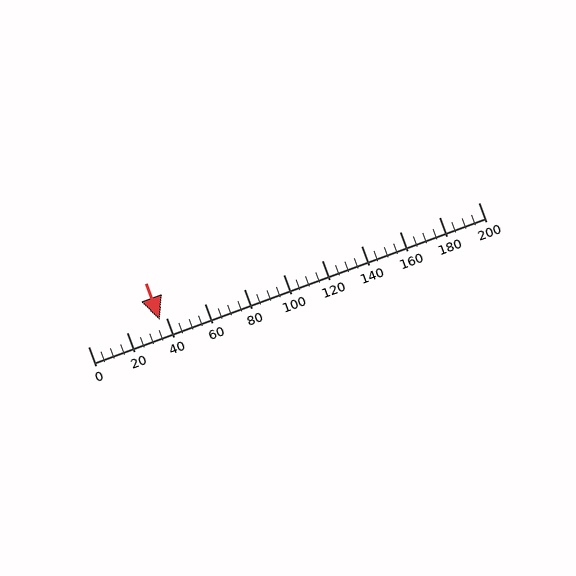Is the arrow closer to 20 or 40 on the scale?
The arrow is closer to 40.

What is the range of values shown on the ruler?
The ruler shows values from 0 to 200.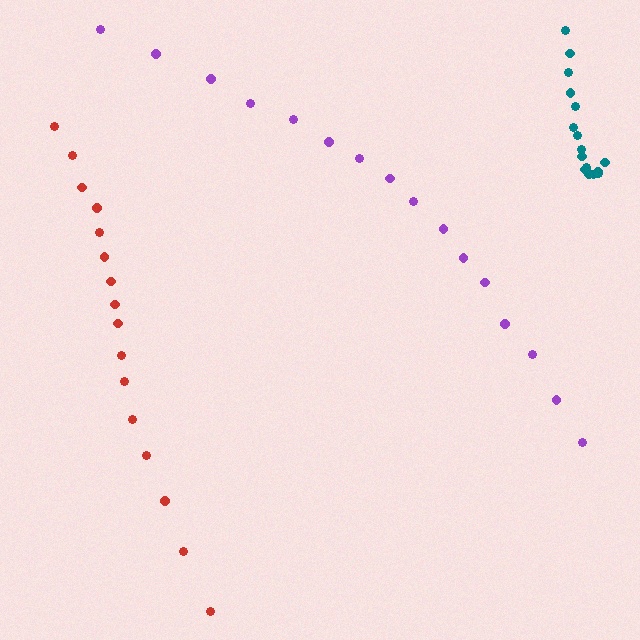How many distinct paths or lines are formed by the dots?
There are 3 distinct paths.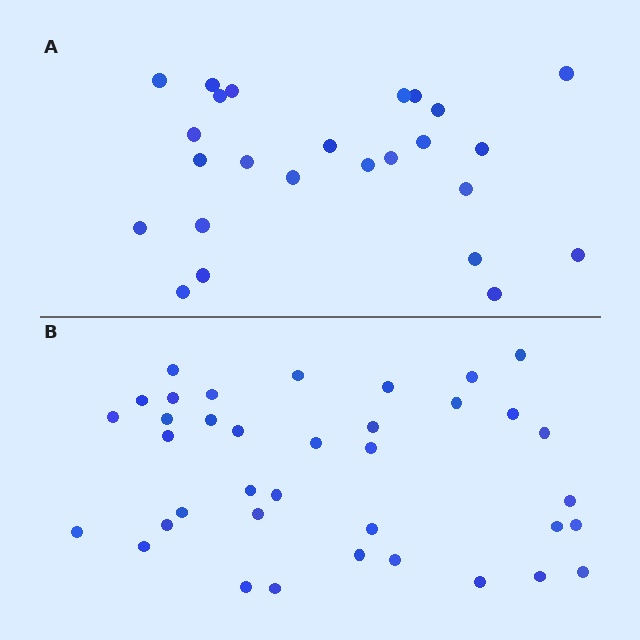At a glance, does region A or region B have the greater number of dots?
Region B (the bottom region) has more dots.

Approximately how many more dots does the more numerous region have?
Region B has roughly 12 or so more dots than region A.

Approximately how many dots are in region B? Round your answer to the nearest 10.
About 40 dots. (The exact count is 37, which rounds to 40.)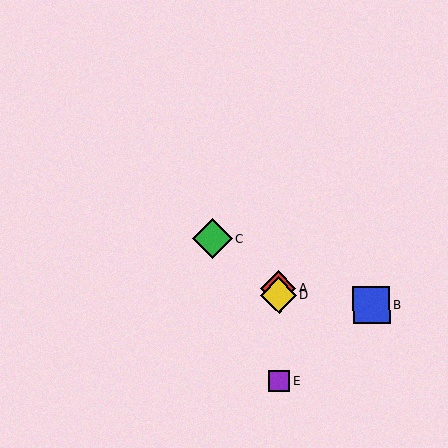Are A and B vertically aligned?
No, A is at x≈279 and B is at x≈371.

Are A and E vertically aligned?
Yes, both are at x≈279.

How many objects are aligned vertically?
3 objects (A, D, E) are aligned vertically.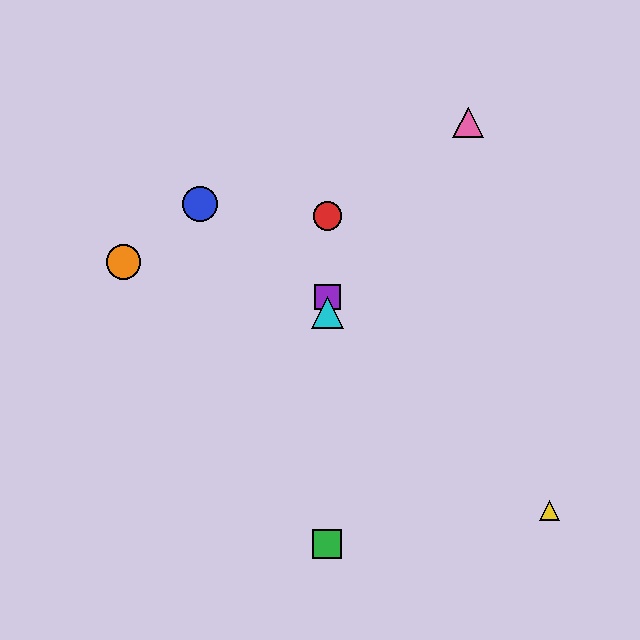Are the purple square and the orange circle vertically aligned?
No, the purple square is at x≈327 and the orange circle is at x≈124.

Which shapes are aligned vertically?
The red circle, the green square, the purple square, the cyan triangle are aligned vertically.